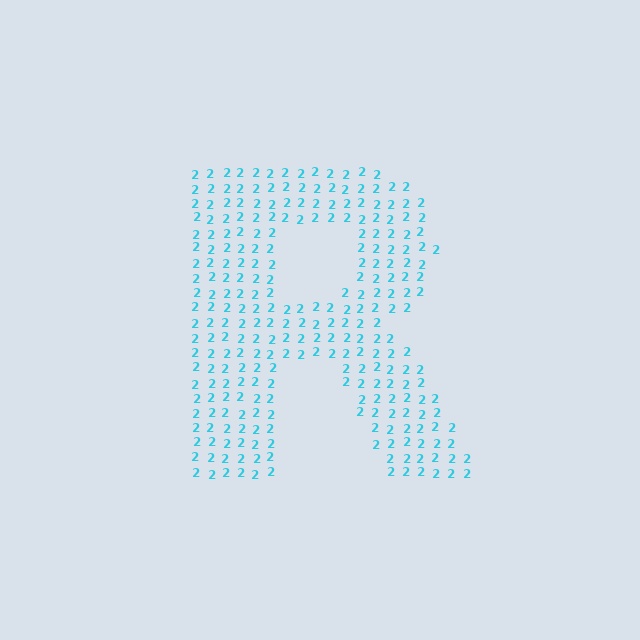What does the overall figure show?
The overall figure shows the letter R.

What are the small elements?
The small elements are digit 2's.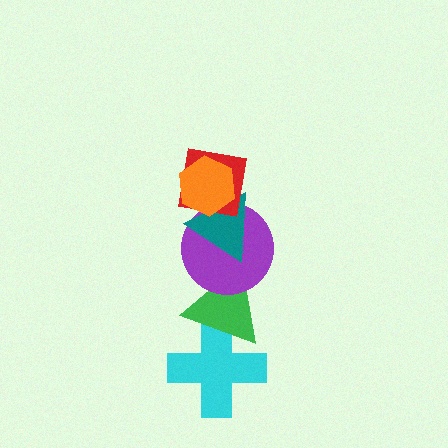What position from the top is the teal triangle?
The teal triangle is 3rd from the top.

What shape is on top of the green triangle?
The purple circle is on top of the green triangle.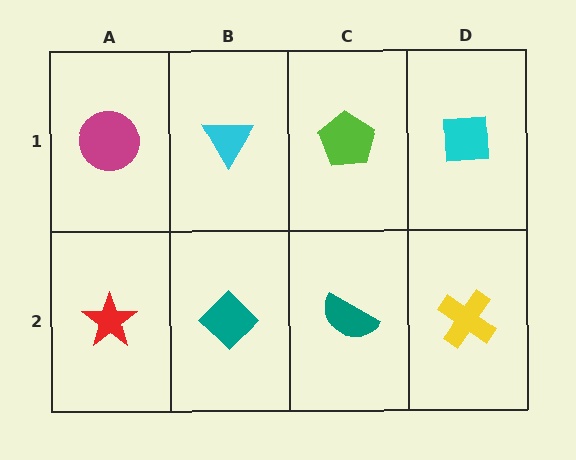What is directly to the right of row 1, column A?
A cyan triangle.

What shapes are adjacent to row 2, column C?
A lime pentagon (row 1, column C), a teal diamond (row 2, column B), a yellow cross (row 2, column D).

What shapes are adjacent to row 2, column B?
A cyan triangle (row 1, column B), a red star (row 2, column A), a teal semicircle (row 2, column C).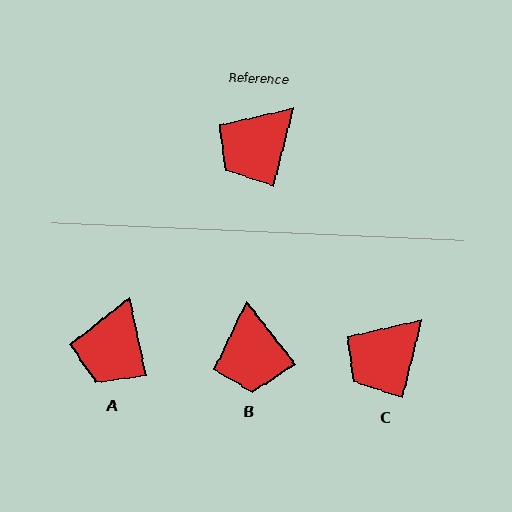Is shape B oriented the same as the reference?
No, it is off by about 52 degrees.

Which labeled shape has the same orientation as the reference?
C.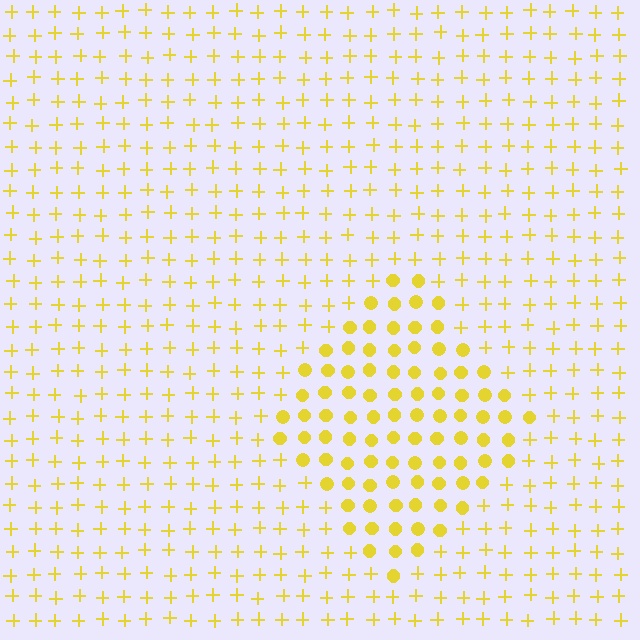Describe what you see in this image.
The image is filled with small yellow elements arranged in a uniform grid. A diamond-shaped region contains circles, while the surrounding area contains plus signs. The boundary is defined purely by the change in element shape.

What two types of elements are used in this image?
The image uses circles inside the diamond region and plus signs outside it.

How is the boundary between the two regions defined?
The boundary is defined by a change in element shape: circles inside vs. plus signs outside. All elements share the same color and spacing.